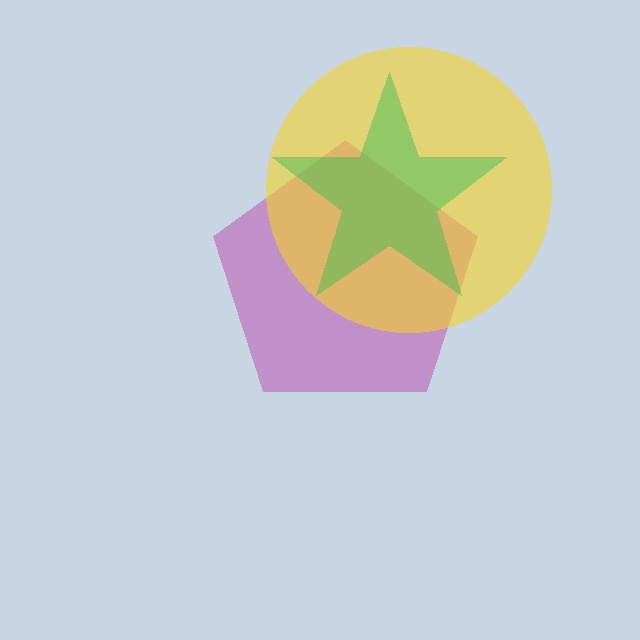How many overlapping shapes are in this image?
There are 3 overlapping shapes in the image.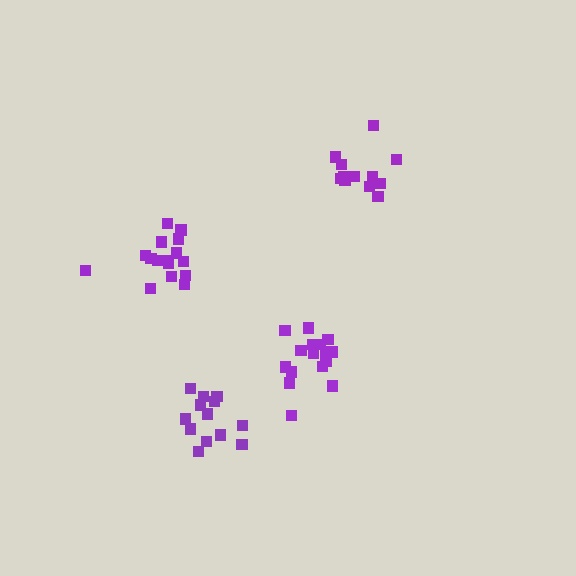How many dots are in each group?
Group 1: 13 dots, Group 2: 13 dots, Group 3: 16 dots, Group 4: 16 dots (58 total).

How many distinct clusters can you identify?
There are 4 distinct clusters.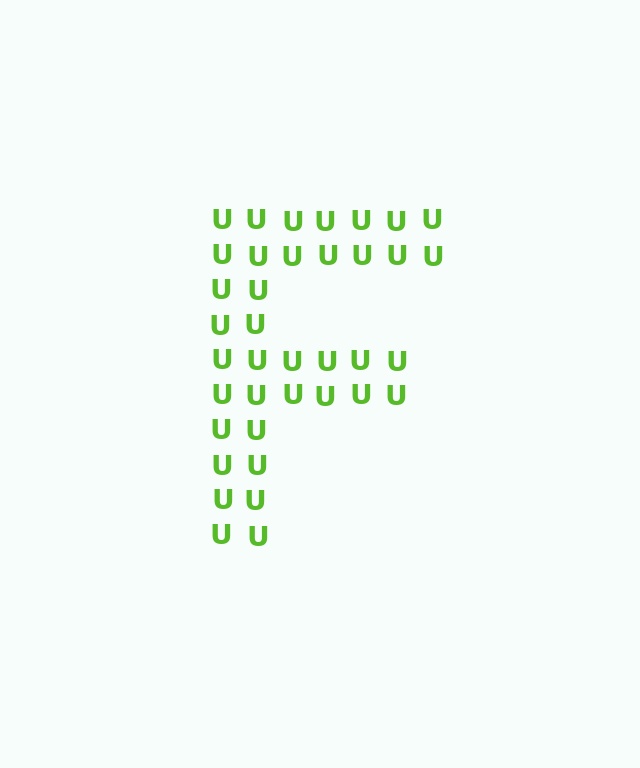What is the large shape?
The large shape is the letter F.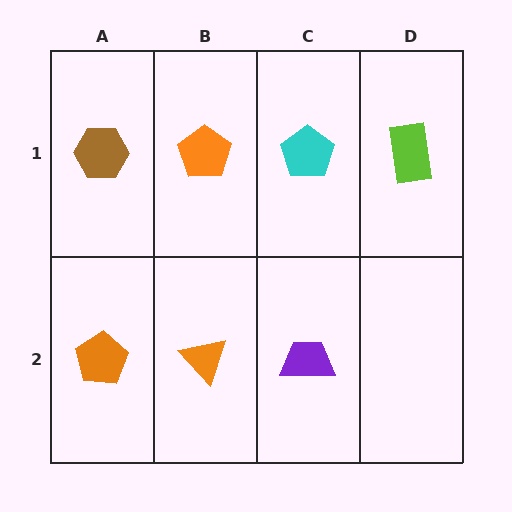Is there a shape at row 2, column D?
No, that cell is empty.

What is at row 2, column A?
An orange pentagon.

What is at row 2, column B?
An orange triangle.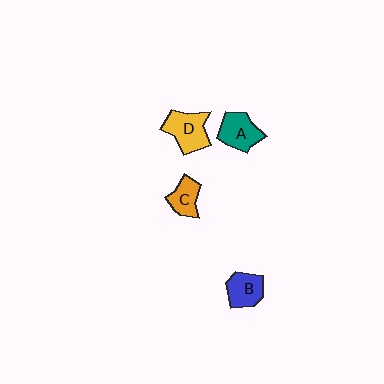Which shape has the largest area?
Shape D (yellow).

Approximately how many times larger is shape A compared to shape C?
Approximately 1.3 times.